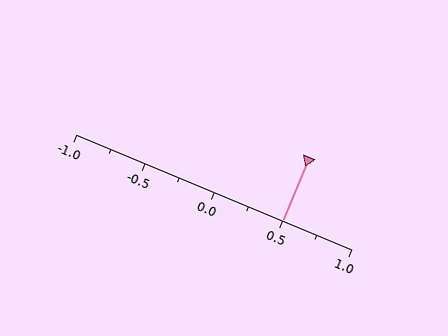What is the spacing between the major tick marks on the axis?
The major ticks are spaced 0.5 apart.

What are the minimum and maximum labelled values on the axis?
The axis runs from -1.0 to 1.0.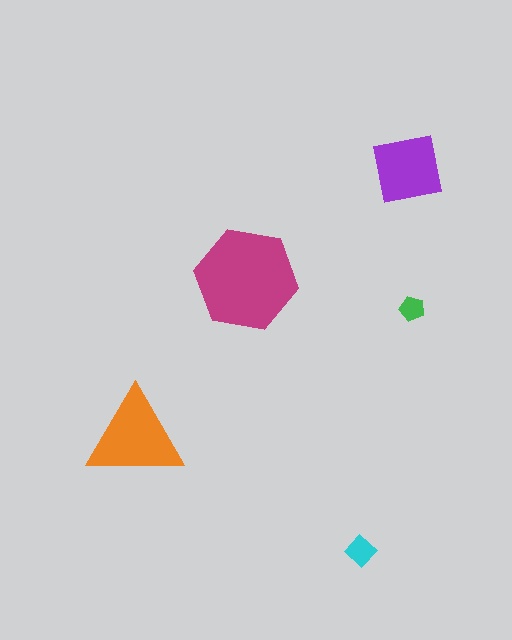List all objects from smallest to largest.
The green pentagon, the cyan diamond, the purple square, the orange triangle, the magenta hexagon.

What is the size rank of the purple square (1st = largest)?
3rd.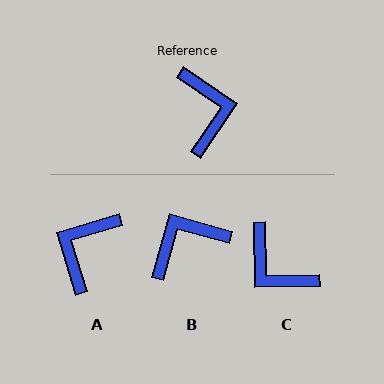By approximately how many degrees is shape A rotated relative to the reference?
Approximately 141 degrees counter-clockwise.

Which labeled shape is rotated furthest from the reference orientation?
C, about 145 degrees away.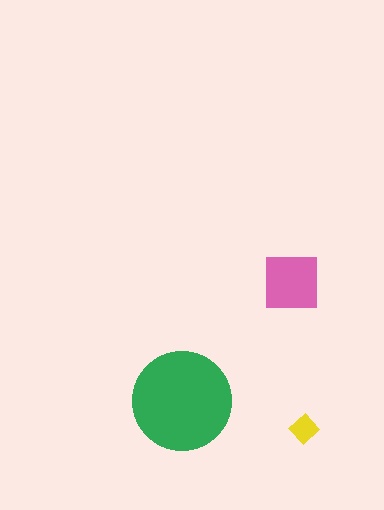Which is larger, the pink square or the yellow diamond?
The pink square.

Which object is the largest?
The green circle.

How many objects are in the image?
There are 3 objects in the image.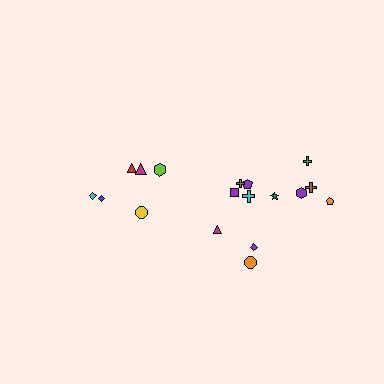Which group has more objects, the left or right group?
The right group.